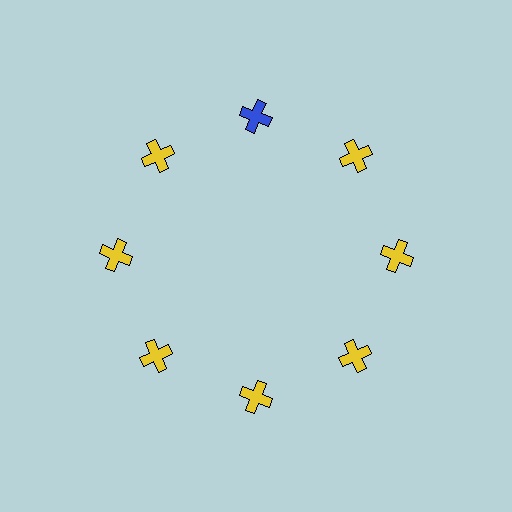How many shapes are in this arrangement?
There are 8 shapes arranged in a ring pattern.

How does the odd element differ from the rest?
It has a different color: blue instead of yellow.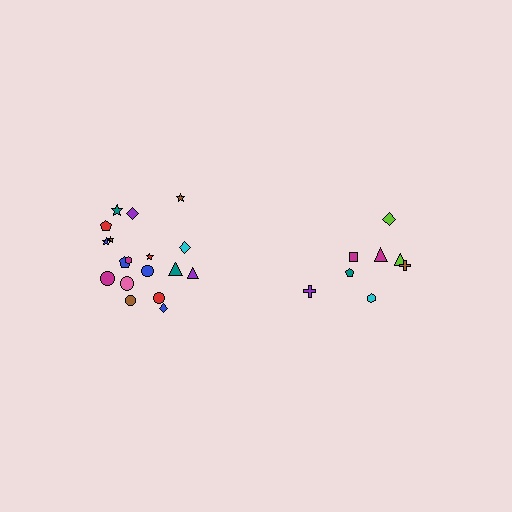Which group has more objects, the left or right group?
The left group.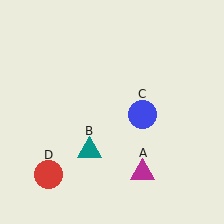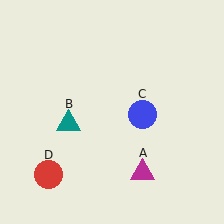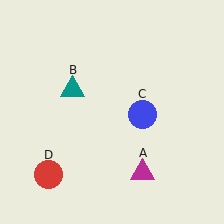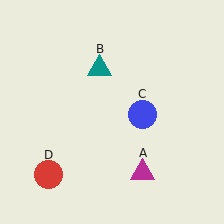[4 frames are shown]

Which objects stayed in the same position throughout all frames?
Magenta triangle (object A) and blue circle (object C) and red circle (object D) remained stationary.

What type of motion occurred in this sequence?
The teal triangle (object B) rotated clockwise around the center of the scene.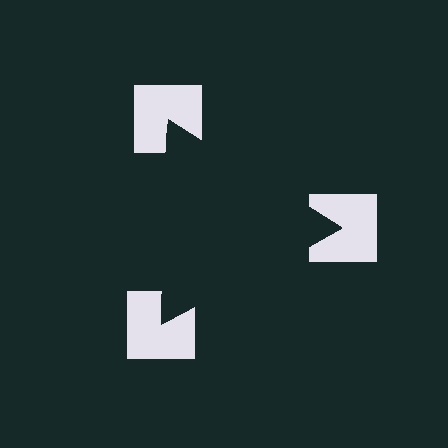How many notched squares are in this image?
There are 3 — one at each vertex of the illusory triangle.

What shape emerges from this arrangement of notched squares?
An illusory triangle — its edges are inferred from the aligned wedge cuts in the notched squares, not physically drawn.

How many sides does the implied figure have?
3 sides.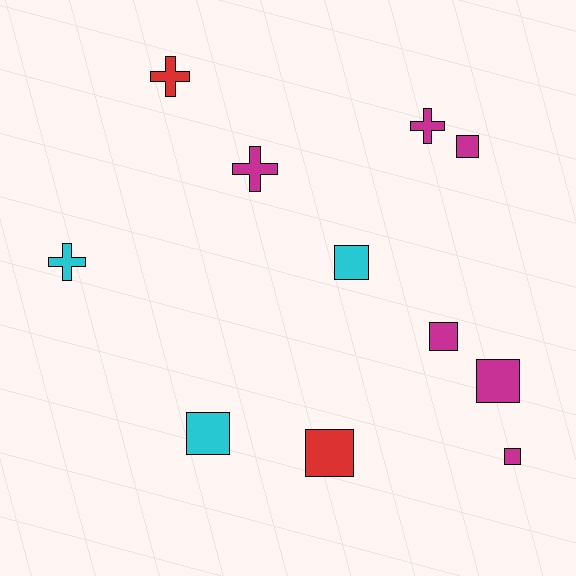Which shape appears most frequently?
Square, with 7 objects.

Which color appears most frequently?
Magenta, with 6 objects.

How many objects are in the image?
There are 11 objects.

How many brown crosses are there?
There are no brown crosses.